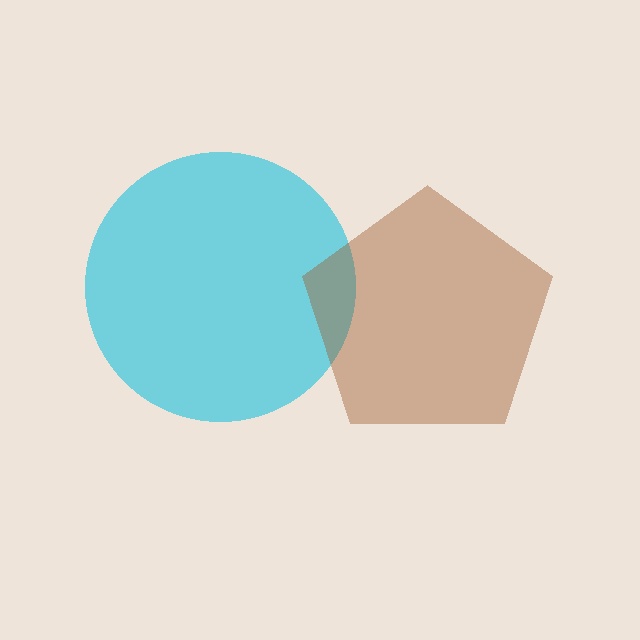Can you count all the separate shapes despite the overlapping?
Yes, there are 2 separate shapes.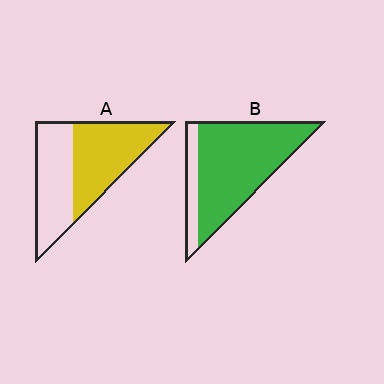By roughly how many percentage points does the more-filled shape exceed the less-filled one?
By roughly 30 percentage points (B over A).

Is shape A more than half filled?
Roughly half.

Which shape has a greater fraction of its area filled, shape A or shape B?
Shape B.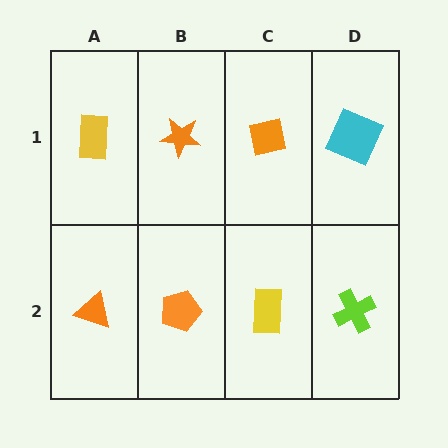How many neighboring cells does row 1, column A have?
2.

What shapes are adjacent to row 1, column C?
A yellow rectangle (row 2, column C), an orange star (row 1, column B), a cyan square (row 1, column D).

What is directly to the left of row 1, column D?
An orange square.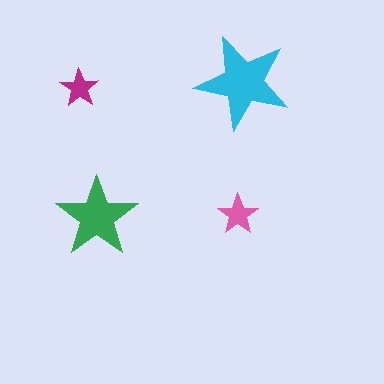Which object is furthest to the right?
The cyan star is rightmost.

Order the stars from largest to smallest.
the cyan one, the green one, the pink one, the magenta one.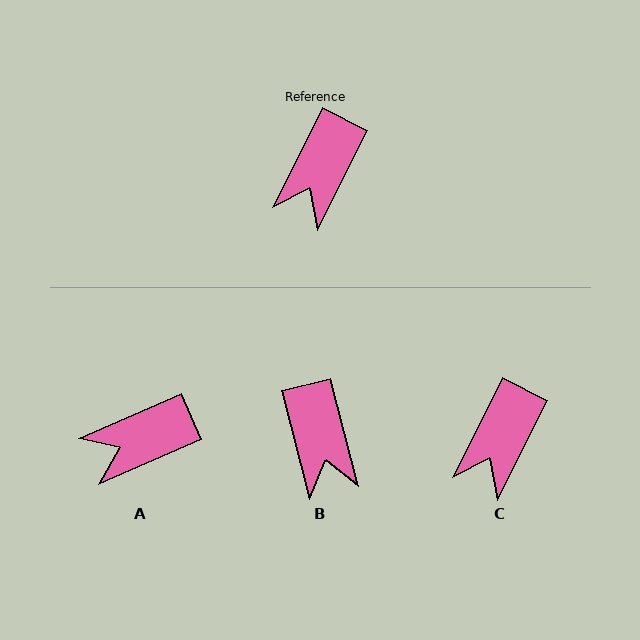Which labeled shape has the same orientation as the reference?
C.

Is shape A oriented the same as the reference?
No, it is off by about 39 degrees.